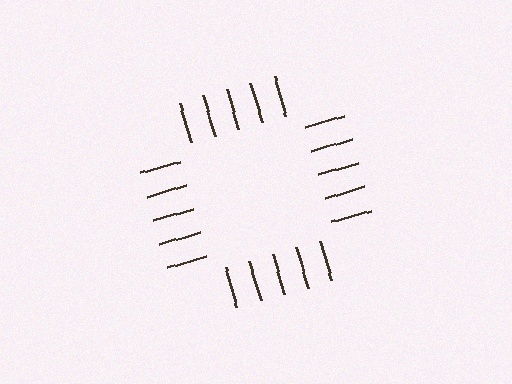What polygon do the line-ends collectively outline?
An illusory square — the line segments terminate on its edges but no continuous stroke is drawn.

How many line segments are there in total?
20 — 5 along each of the 4 edges.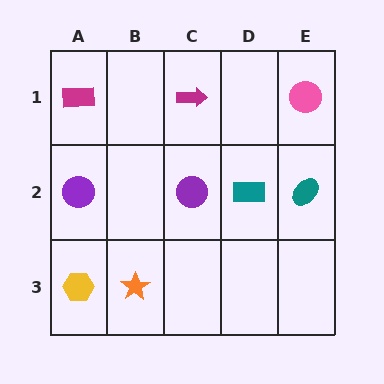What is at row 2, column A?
A purple circle.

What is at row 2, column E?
A teal ellipse.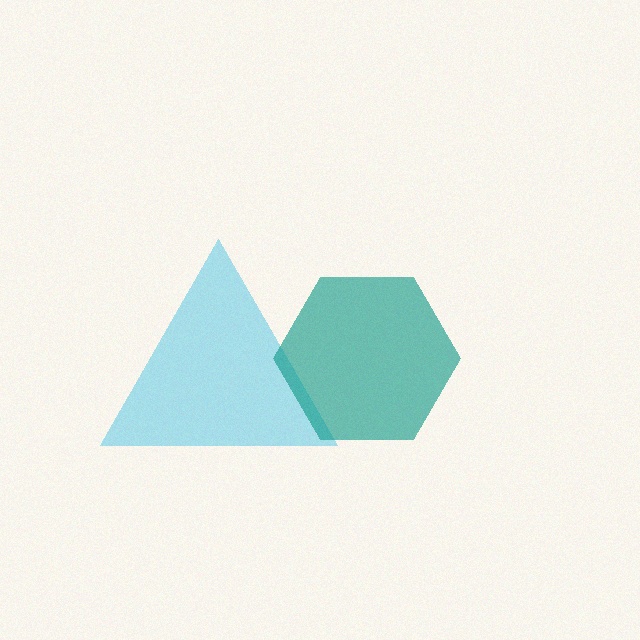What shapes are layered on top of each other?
The layered shapes are: a cyan triangle, a teal hexagon.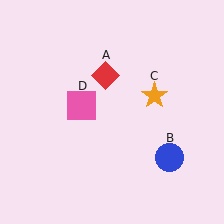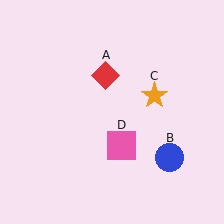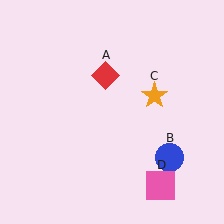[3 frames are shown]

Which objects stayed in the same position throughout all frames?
Red diamond (object A) and blue circle (object B) and orange star (object C) remained stationary.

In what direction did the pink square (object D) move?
The pink square (object D) moved down and to the right.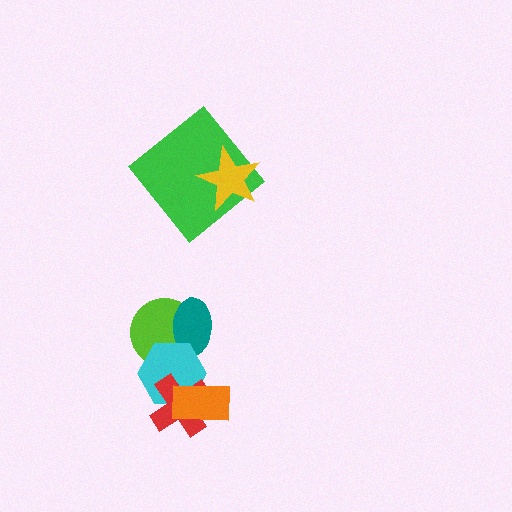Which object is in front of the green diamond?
The yellow star is in front of the green diamond.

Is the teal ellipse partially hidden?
Yes, it is partially covered by another shape.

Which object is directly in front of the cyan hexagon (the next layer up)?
The red cross is directly in front of the cyan hexagon.